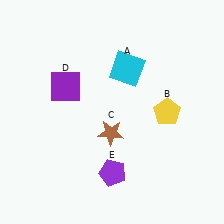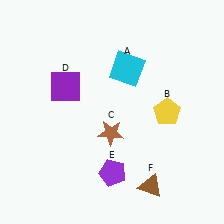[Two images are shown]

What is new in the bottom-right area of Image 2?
A brown triangle (F) was added in the bottom-right area of Image 2.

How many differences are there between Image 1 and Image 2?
There is 1 difference between the two images.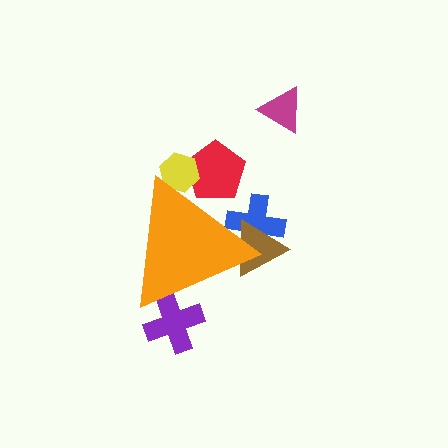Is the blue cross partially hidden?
Yes, the blue cross is partially hidden behind the orange triangle.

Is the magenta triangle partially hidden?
No, the magenta triangle is fully visible.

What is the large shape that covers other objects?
An orange triangle.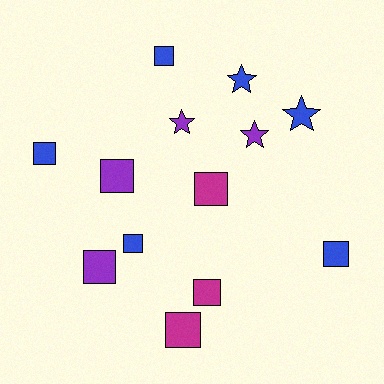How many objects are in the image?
There are 13 objects.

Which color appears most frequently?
Blue, with 6 objects.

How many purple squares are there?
There are 2 purple squares.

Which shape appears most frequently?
Square, with 9 objects.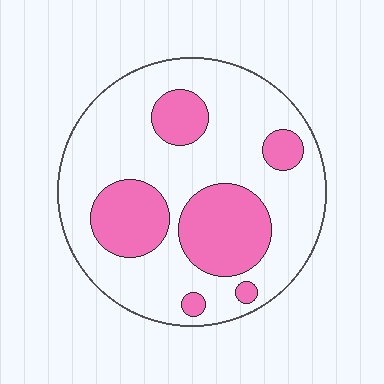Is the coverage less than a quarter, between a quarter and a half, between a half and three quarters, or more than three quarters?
Between a quarter and a half.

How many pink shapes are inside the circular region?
6.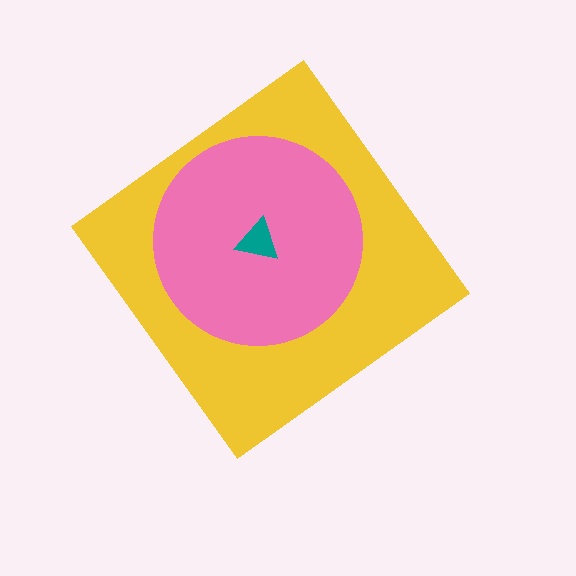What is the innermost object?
The teal triangle.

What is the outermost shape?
The yellow diamond.